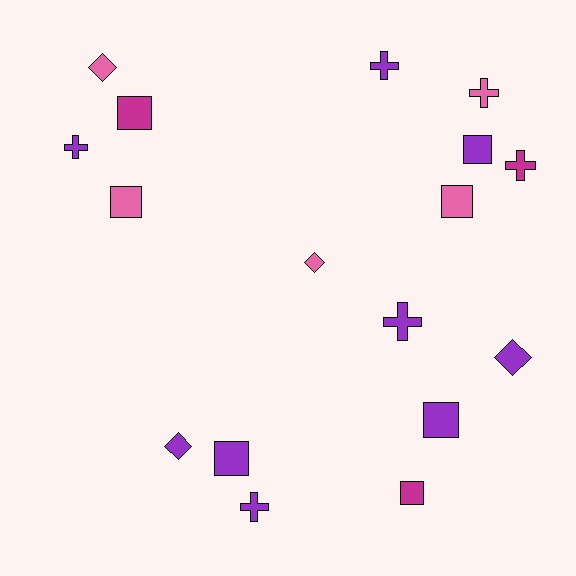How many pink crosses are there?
There is 1 pink cross.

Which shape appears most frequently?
Square, with 7 objects.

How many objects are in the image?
There are 17 objects.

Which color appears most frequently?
Purple, with 9 objects.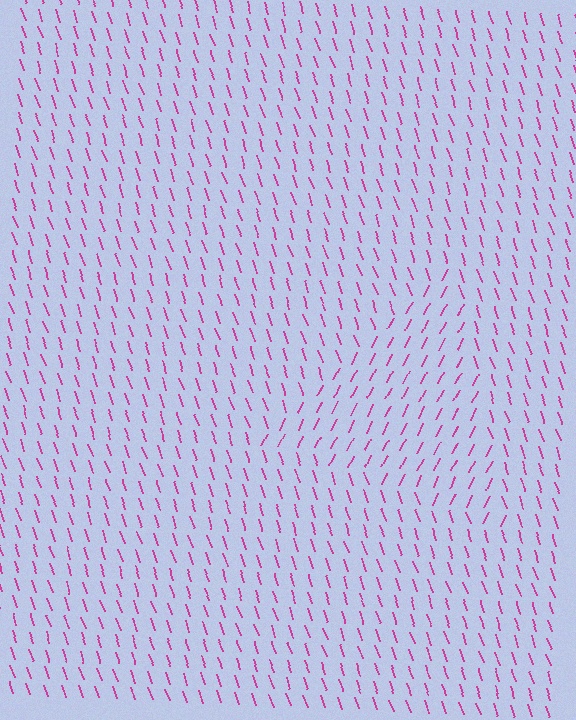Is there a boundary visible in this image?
Yes, there is a texture boundary formed by a change in line orientation.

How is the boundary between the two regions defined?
The boundary is defined purely by a change in line orientation (approximately 45 degrees difference). All lines are the same color and thickness.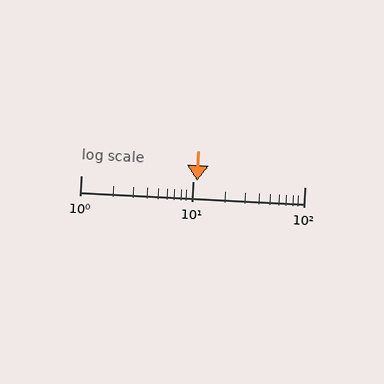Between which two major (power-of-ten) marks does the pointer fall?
The pointer is between 10 and 100.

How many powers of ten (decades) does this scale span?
The scale spans 2 decades, from 1 to 100.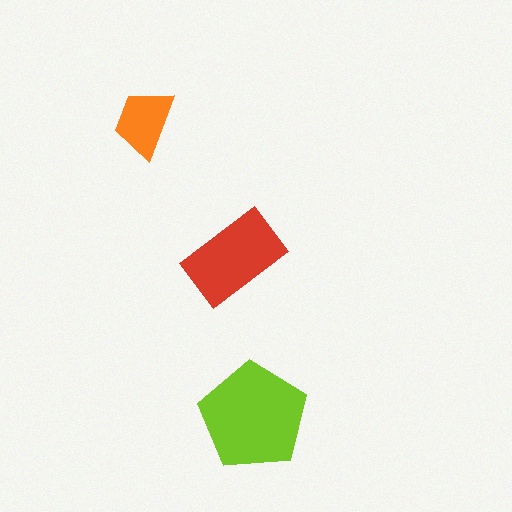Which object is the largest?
The lime pentagon.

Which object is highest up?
The orange trapezoid is topmost.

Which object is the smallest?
The orange trapezoid.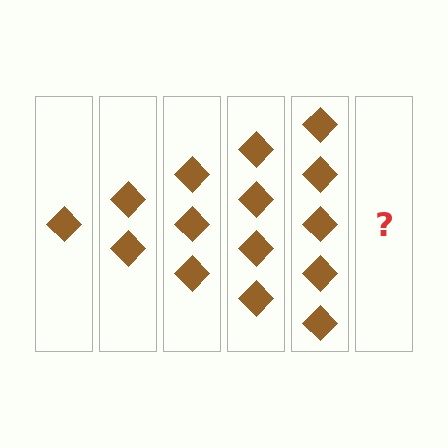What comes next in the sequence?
The next element should be 6 diamonds.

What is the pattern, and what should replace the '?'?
The pattern is that each step adds one more diamond. The '?' should be 6 diamonds.